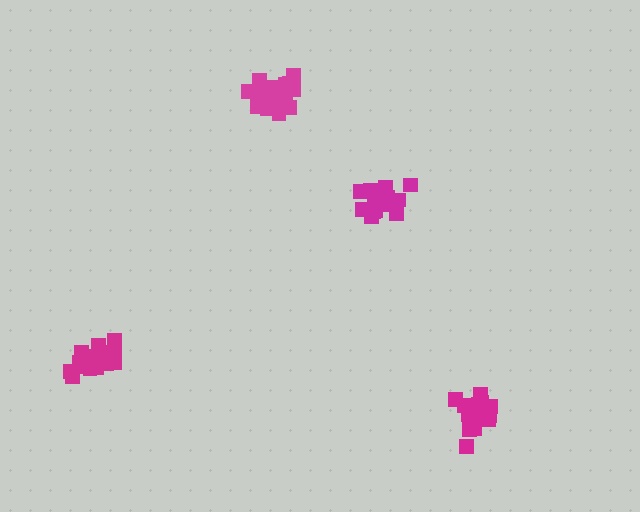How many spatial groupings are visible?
There are 4 spatial groupings.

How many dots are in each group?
Group 1: 20 dots, Group 2: 18 dots, Group 3: 21 dots, Group 4: 17 dots (76 total).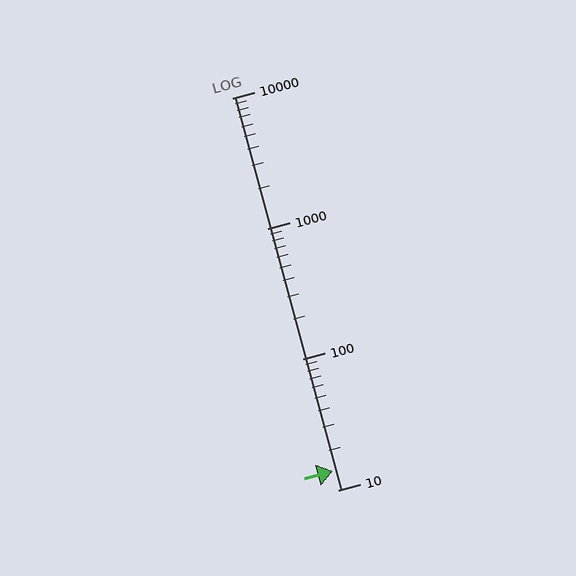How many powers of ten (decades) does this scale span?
The scale spans 3 decades, from 10 to 10000.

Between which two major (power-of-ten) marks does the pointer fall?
The pointer is between 10 and 100.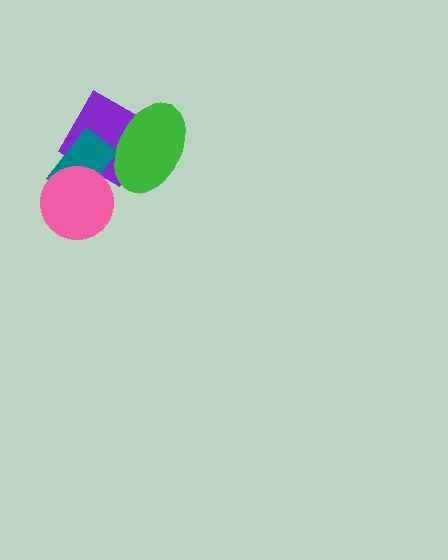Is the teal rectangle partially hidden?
Yes, it is partially covered by another shape.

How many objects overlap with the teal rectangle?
3 objects overlap with the teal rectangle.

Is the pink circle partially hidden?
No, no other shape covers it.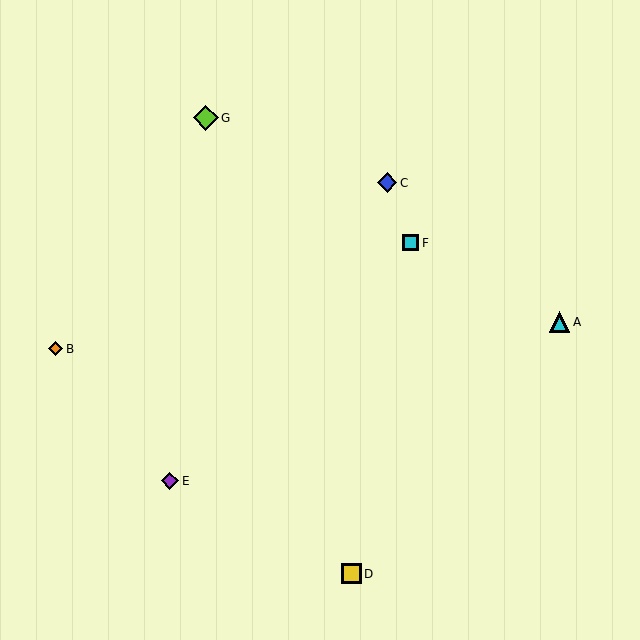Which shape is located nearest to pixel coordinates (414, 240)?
The cyan square (labeled F) at (411, 243) is nearest to that location.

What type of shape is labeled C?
Shape C is a blue diamond.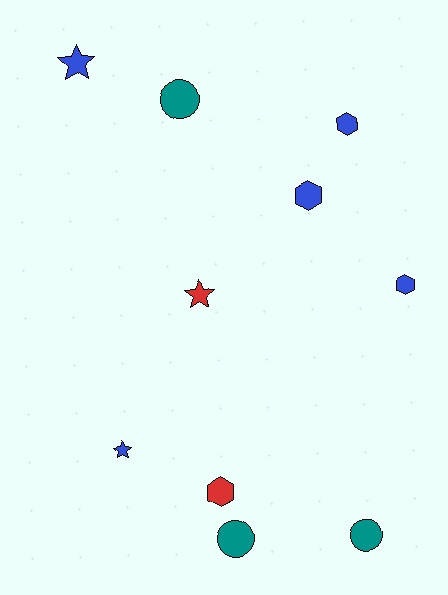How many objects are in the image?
There are 10 objects.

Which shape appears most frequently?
Hexagon, with 4 objects.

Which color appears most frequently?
Blue, with 5 objects.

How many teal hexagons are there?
There are no teal hexagons.